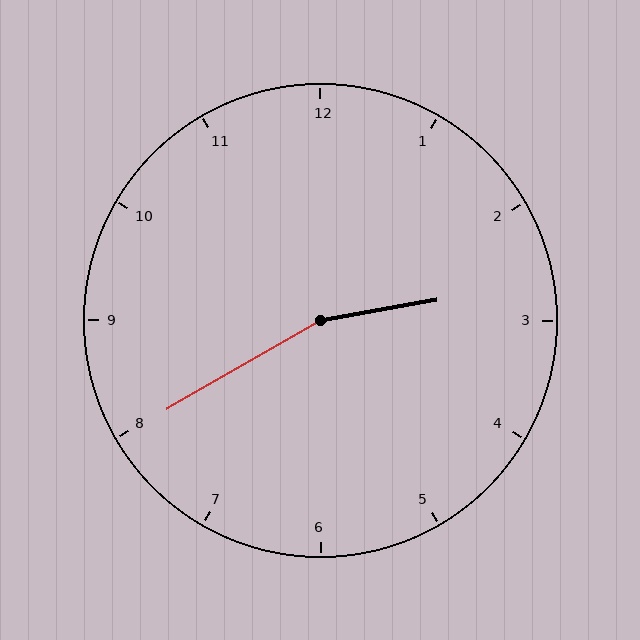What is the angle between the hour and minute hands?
Approximately 160 degrees.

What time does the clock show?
2:40.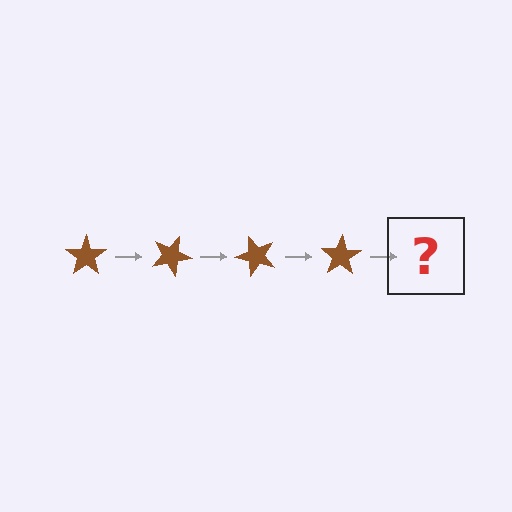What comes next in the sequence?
The next element should be a brown star rotated 100 degrees.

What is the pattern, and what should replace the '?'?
The pattern is that the star rotates 25 degrees each step. The '?' should be a brown star rotated 100 degrees.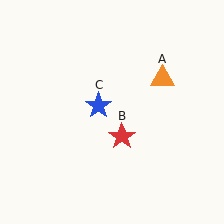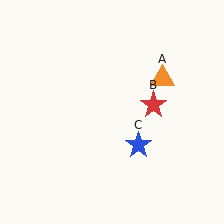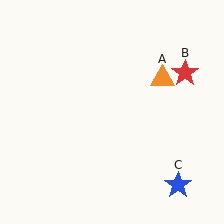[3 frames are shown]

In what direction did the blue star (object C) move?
The blue star (object C) moved down and to the right.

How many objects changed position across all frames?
2 objects changed position: red star (object B), blue star (object C).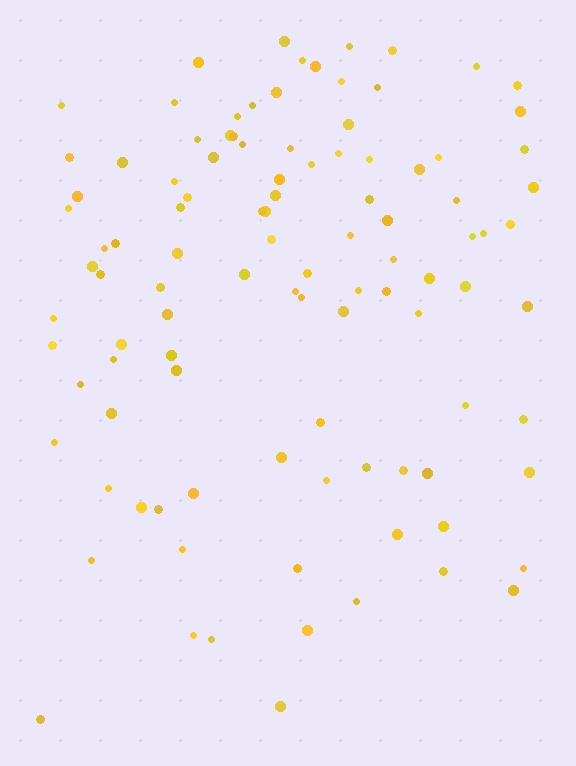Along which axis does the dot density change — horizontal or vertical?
Vertical.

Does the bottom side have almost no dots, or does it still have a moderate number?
Still a moderate number, just noticeably fewer than the top.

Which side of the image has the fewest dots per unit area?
The bottom.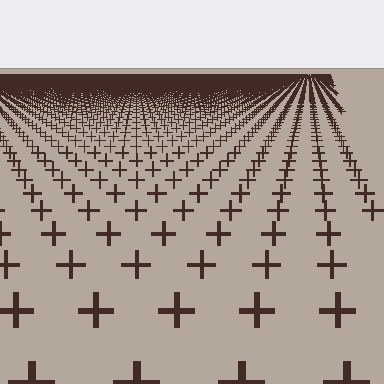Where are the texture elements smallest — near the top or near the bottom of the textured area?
Near the top.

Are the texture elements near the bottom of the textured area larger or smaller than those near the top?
Larger. Near the bottom, elements are closer to the viewer and appear at a bigger on-screen size.